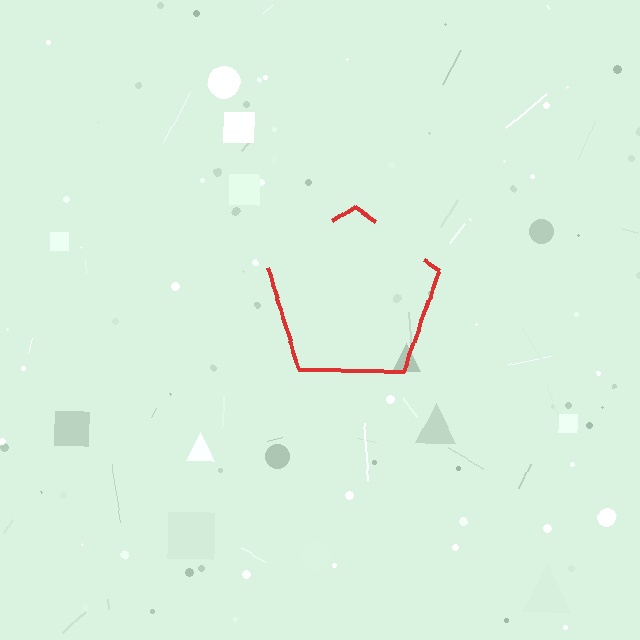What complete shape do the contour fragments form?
The contour fragments form a pentagon.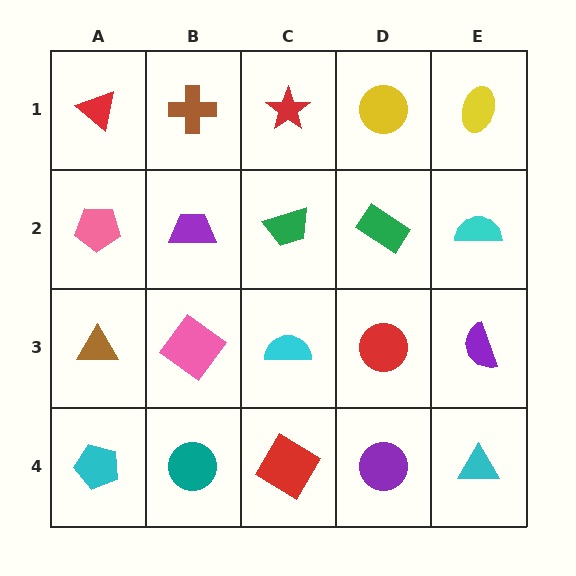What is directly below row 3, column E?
A cyan triangle.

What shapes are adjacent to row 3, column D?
A green rectangle (row 2, column D), a purple circle (row 4, column D), a cyan semicircle (row 3, column C), a purple semicircle (row 3, column E).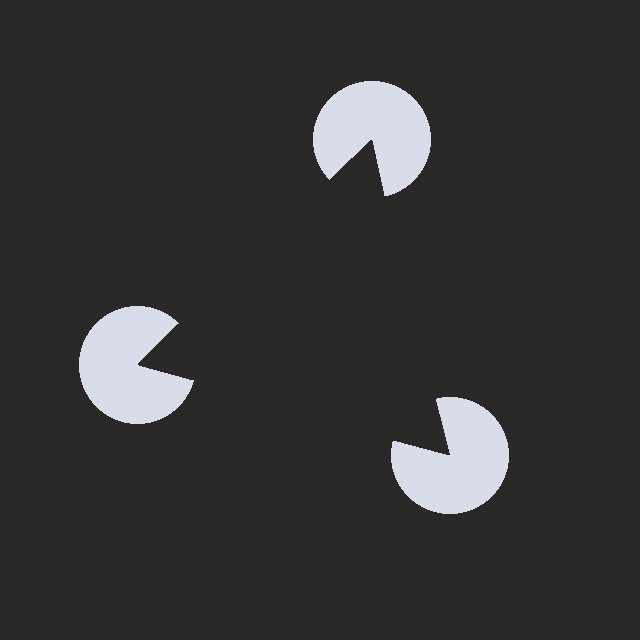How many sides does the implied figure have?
3 sides.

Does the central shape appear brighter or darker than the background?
It typically appears slightly darker than the background, even though no actual brightness change is drawn.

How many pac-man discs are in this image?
There are 3 — one at each vertex of the illusory triangle.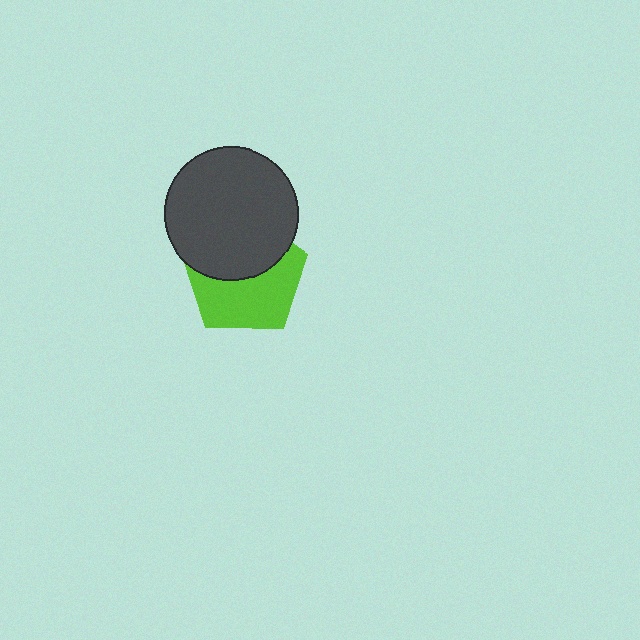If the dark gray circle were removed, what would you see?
You would see the complete lime pentagon.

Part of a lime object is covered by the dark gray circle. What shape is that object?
It is a pentagon.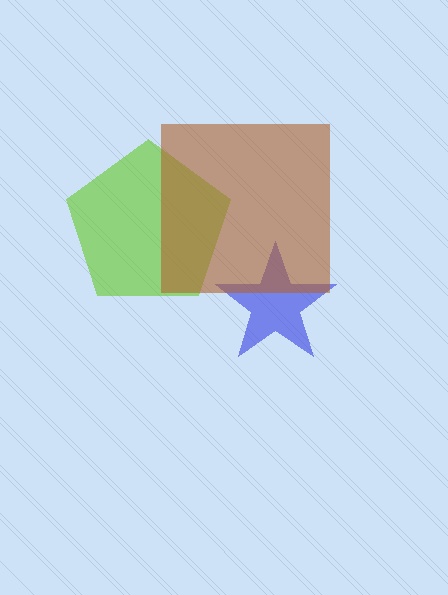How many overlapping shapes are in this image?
There are 3 overlapping shapes in the image.